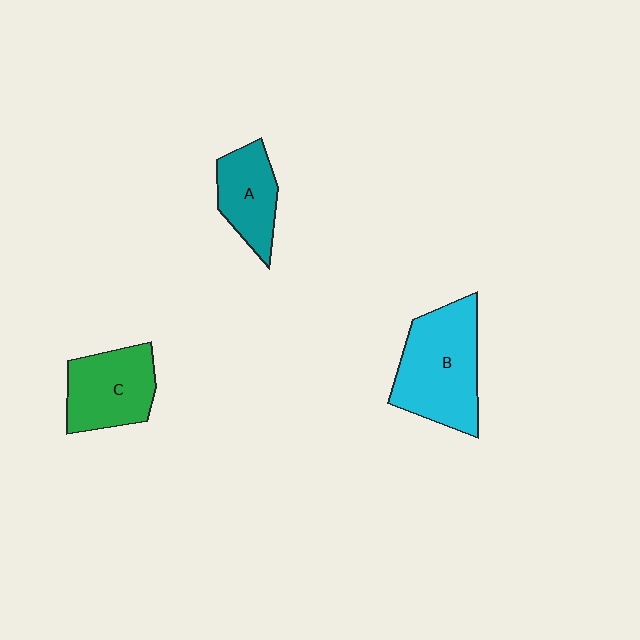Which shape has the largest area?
Shape B (cyan).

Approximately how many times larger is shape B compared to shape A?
Approximately 1.7 times.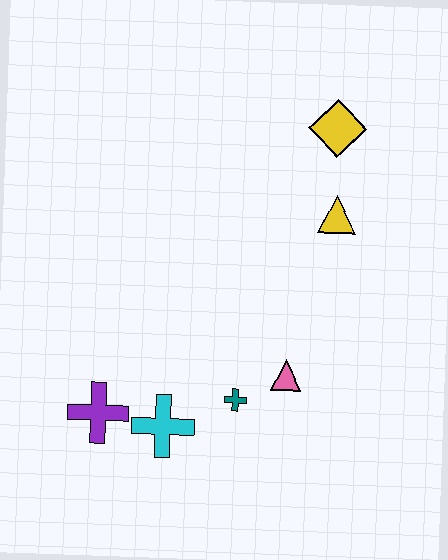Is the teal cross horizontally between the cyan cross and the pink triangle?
Yes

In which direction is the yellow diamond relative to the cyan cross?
The yellow diamond is above the cyan cross.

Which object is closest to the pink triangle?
The teal cross is closest to the pink triangle.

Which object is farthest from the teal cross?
The yellow diamond is farthest from the teal cross.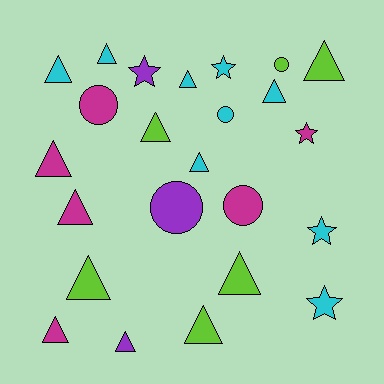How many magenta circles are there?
There are 2 magenta circles.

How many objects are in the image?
There are 24 objects.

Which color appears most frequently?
Cyan, with 9 objects.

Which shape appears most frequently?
Triangle, with 14 objects.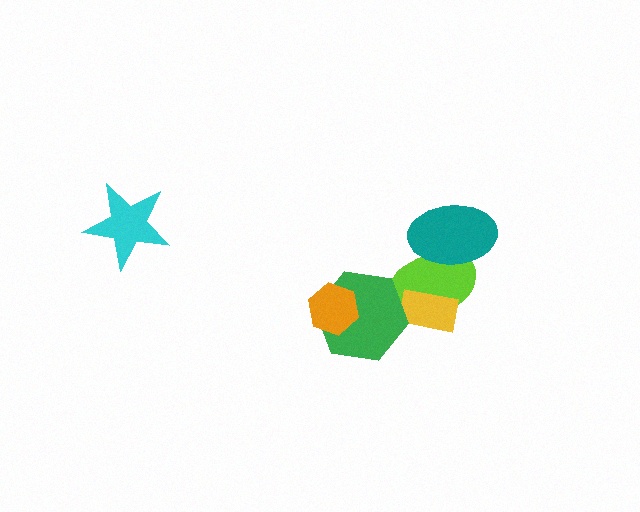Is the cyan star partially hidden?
No, no other shape covers it.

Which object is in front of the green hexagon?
The orange hexagon is in front of the green hexagon.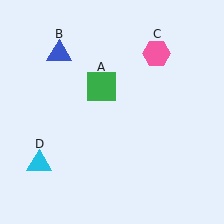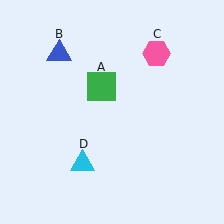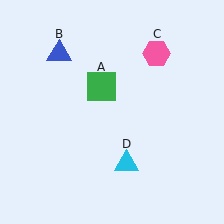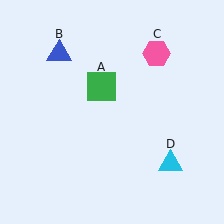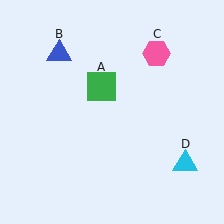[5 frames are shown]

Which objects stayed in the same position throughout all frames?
Green square (object A) and blue triangle (object B) and pink hexagon (object C) remained stationary.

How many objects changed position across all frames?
1 object changed position: cyan triangle (object D).